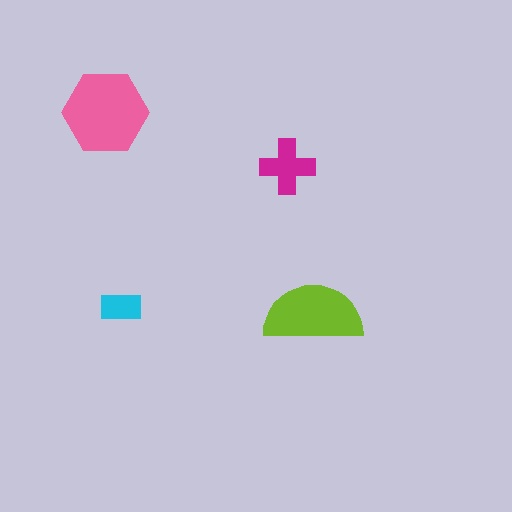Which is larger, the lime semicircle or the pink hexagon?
The pink hexagon.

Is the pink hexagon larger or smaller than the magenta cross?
Larger.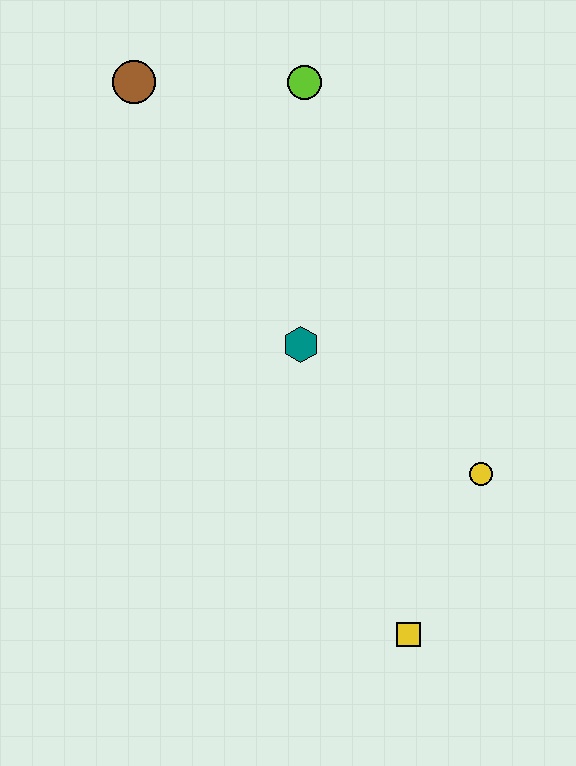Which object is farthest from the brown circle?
The yellow square is farthest from the brown circle.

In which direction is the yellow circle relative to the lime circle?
The yellow circle is below the lime circle.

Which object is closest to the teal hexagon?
The yellow circle is closest to the teal hexagon.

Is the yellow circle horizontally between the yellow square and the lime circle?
No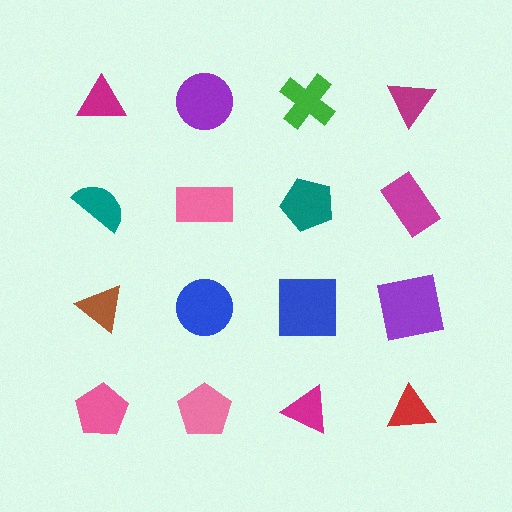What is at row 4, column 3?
A magenta triangle.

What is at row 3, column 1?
A brown triangle.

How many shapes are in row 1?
4 shapes.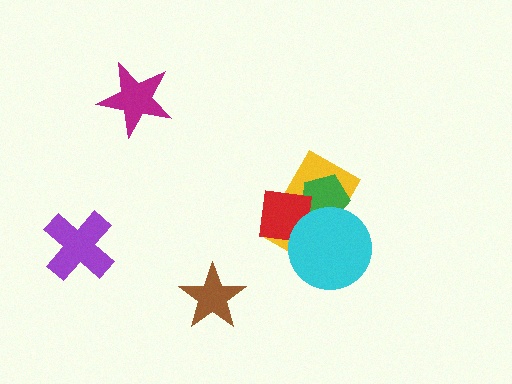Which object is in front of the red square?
The cyan circle is in front of the red square.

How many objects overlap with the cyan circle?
3 objects overlap with the cyan circle.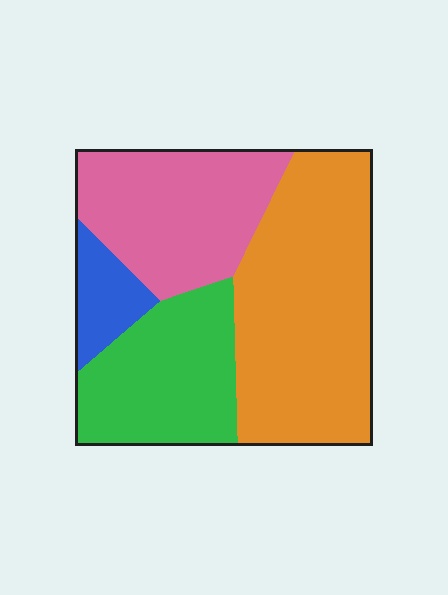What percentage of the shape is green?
Green takes up less than a quarter of the shape.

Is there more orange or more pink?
Orange.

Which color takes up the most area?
Orange, at roughly 40%.